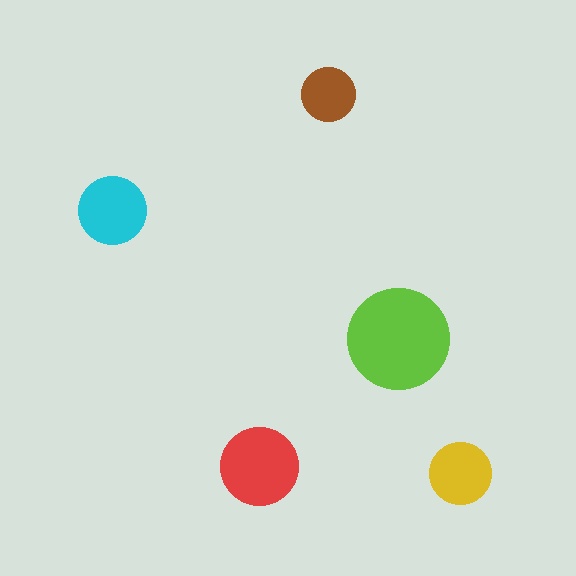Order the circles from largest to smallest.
the lime one, the red one, the cyan one, the yellow one, the brown one.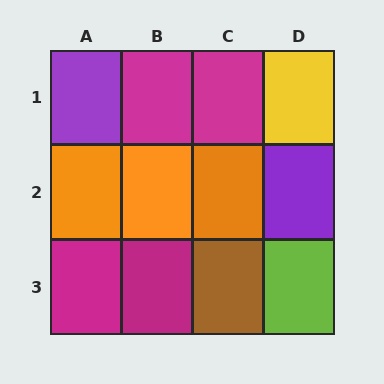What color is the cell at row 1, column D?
Yellow.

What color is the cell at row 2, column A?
Orange.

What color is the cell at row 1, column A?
Purple.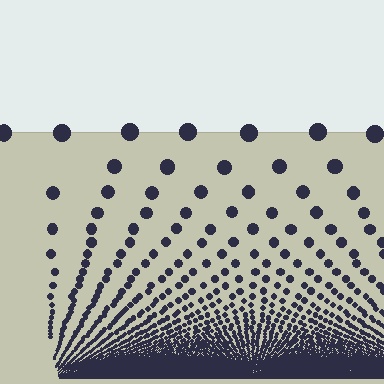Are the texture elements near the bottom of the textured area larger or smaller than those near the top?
Smaller. The gradient is inverted — elements near the bottom are smaller and denser.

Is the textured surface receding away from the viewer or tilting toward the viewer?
The surface appears to tilt toward the viewer. Texture elements get larger and sparser toward the top.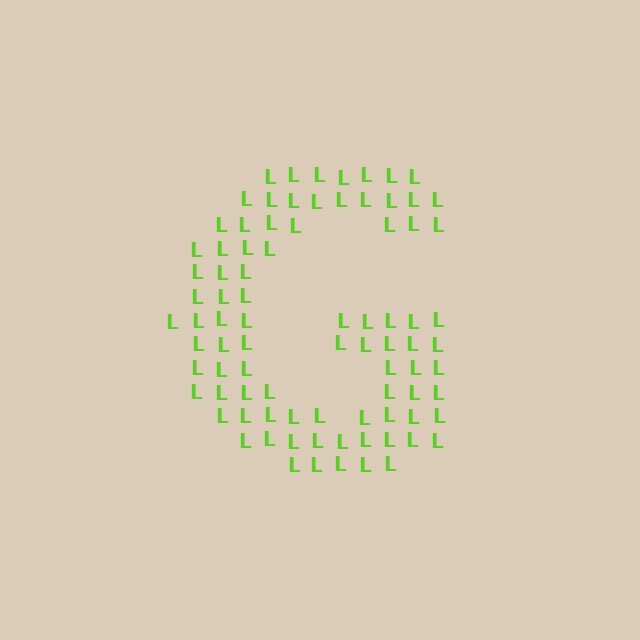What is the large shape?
The large shape is the letter G.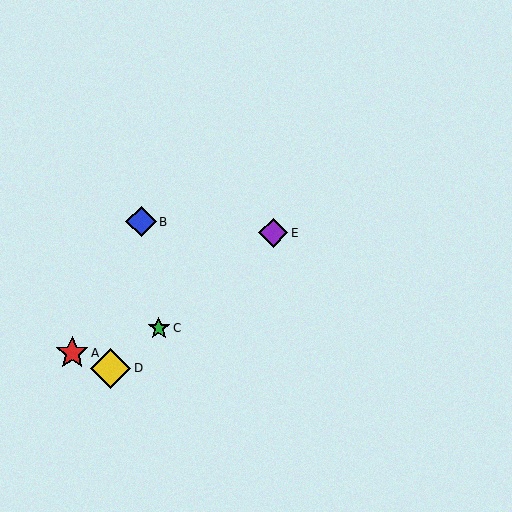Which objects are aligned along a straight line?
Objects C, D, E are aligned along a straight line.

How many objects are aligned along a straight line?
3 objects (C, D, E) are aligned along a straight line.